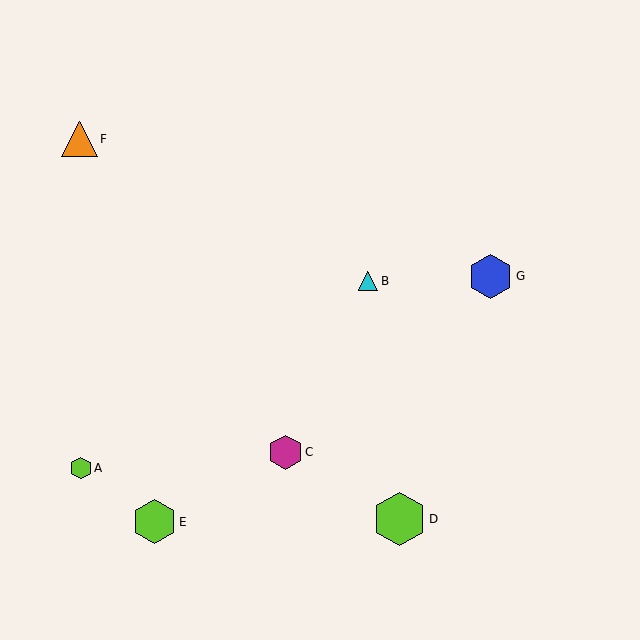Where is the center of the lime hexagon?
The center of the lime hexagon is at (154, 522).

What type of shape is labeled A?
Shape A is a lime hexagon.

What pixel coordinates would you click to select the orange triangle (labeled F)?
Click at (80, 139) to select the orange triangle F.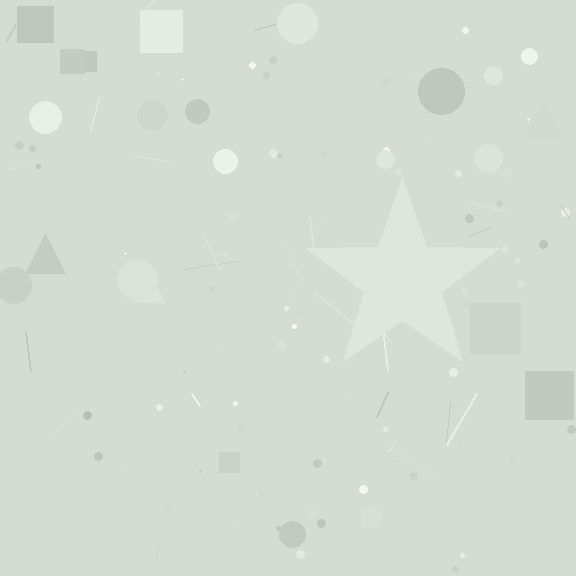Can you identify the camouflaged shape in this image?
The camouflaged shape is a star.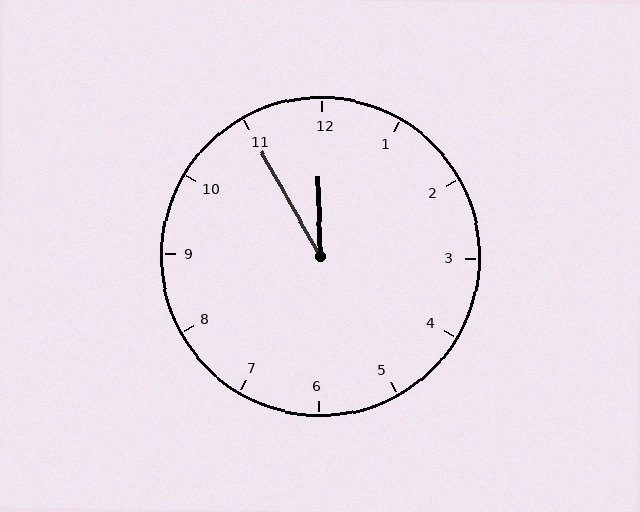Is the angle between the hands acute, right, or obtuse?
It is acute.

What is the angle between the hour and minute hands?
Approximately 28 degrees.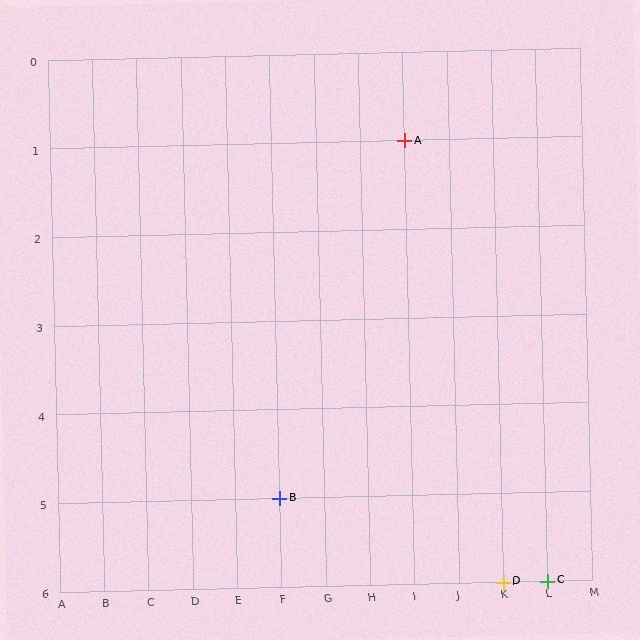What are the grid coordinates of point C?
Point C is at grid coordinates (L, 6).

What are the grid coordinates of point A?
Point A is at grid coordinates (I, 1).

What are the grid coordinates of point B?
Point B is at grid coordinates (F, 5).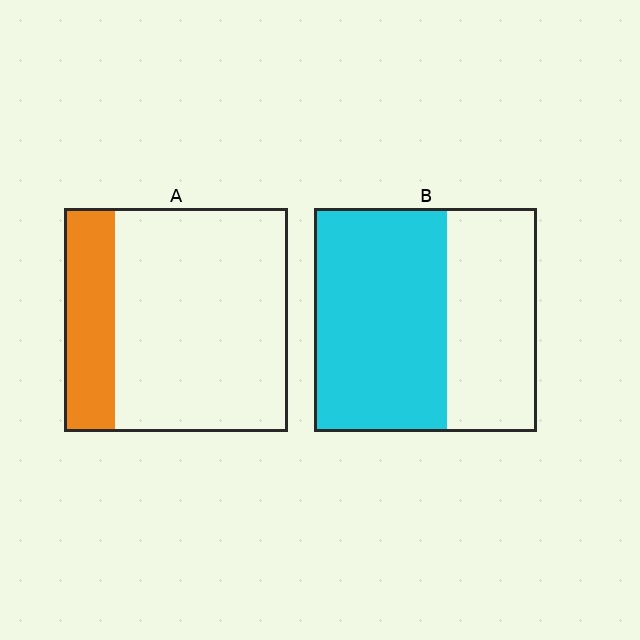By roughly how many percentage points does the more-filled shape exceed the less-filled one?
By roughly 35 percentage points (B over A).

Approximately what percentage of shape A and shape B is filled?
A is approximately 25% and B is approximately 60%.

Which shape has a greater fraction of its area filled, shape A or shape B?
Shape B.